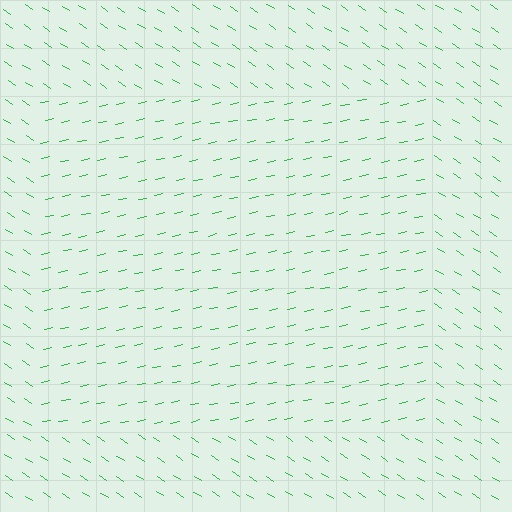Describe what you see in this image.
The image is filled with small green line segments. A rectangle region in the image has lines oriented differently from the surrounding lines, creating a visible texture boundary.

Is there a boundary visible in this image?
Yes, there is a texture boundary formed by a change in line orientation.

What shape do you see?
I see a rectangle.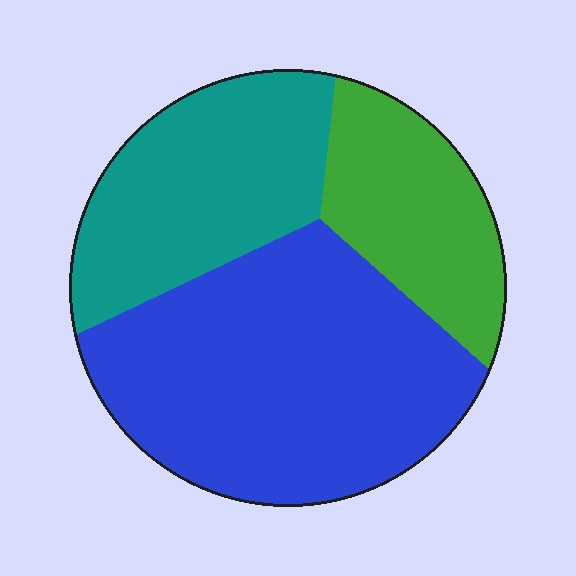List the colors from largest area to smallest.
From largest to smallest: blue, teal, green.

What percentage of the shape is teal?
Teal covers roughly 30% of the shape.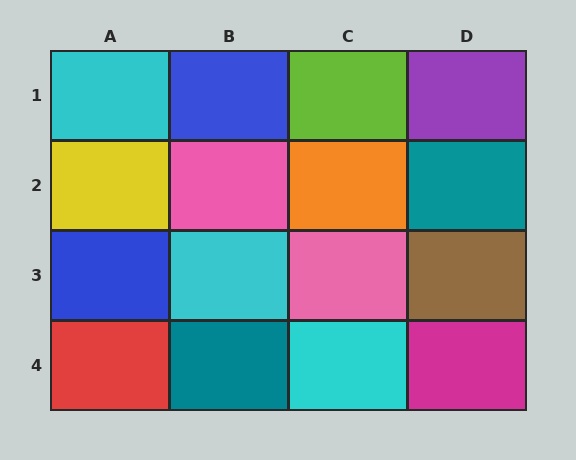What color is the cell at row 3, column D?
Brown.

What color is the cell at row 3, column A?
Blue.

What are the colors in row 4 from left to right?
Red, teal, cyan, magenta.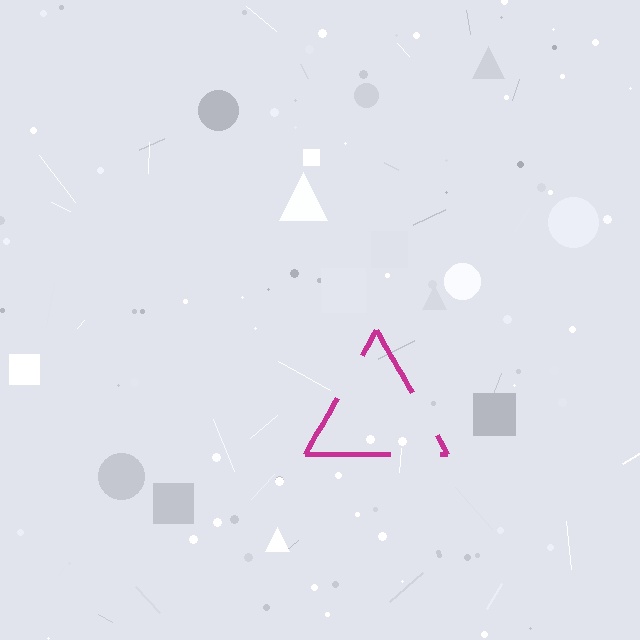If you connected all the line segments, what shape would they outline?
They would outline a triangle.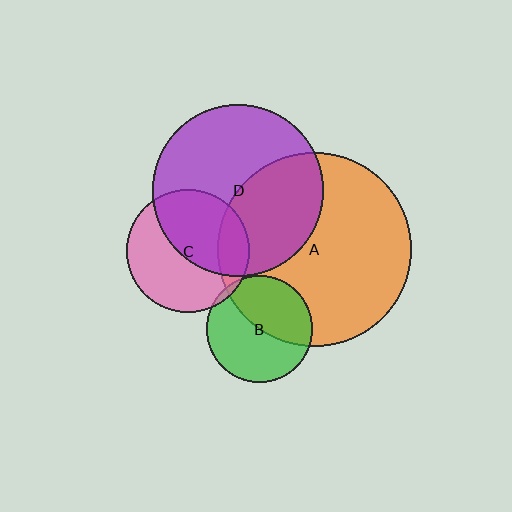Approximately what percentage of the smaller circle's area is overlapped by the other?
Approximately 45%.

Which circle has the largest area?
Circle A (orange).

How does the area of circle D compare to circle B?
Approximately 2.6 times.